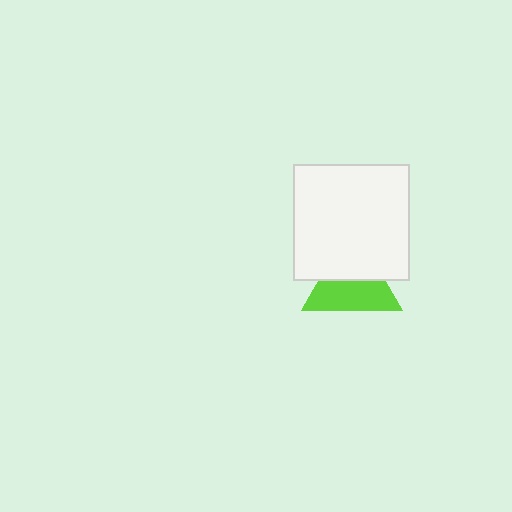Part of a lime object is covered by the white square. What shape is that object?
It is a triangle.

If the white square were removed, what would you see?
You would see the complete lime triangle.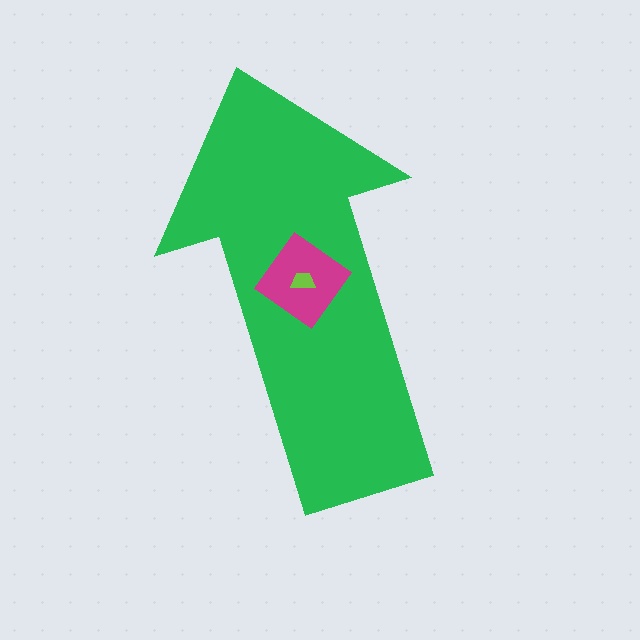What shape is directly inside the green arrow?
The magenta diamond.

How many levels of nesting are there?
3.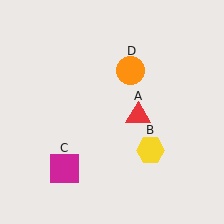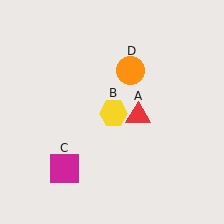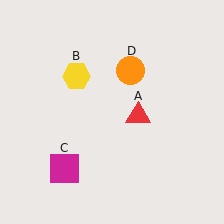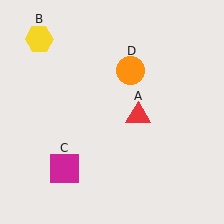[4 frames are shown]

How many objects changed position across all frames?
1 object changed position: yellow hexagon (object B).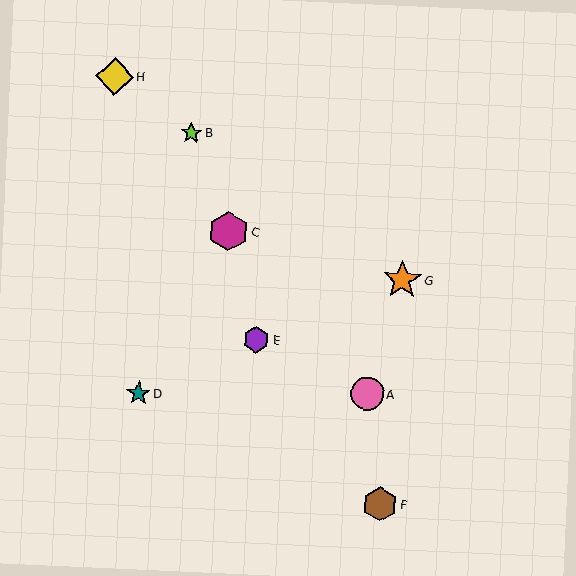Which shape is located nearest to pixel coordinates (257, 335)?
The purple hexagon (labeled E) at (256, 340) is nearest to that location.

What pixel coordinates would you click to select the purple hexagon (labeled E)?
Click at (256, 340) to select the purple hexagon E.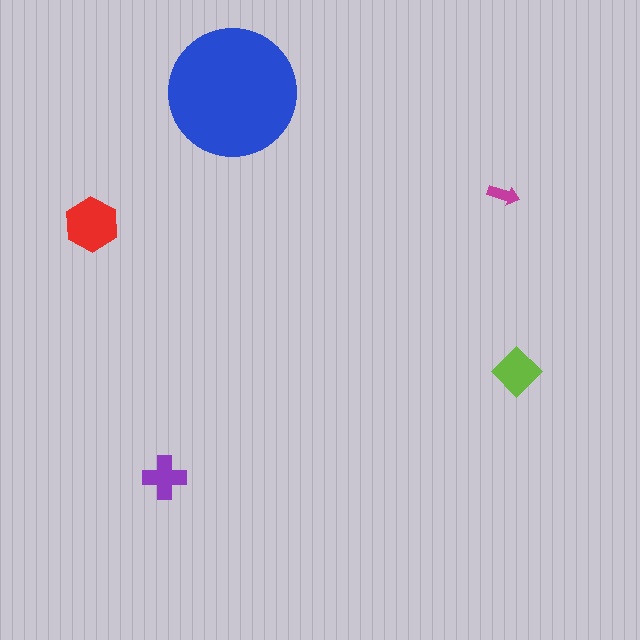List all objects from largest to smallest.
The blue circle, the red hexagon, the lime diamond, the purple cross, the magenta arrow.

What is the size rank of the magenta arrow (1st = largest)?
5th.